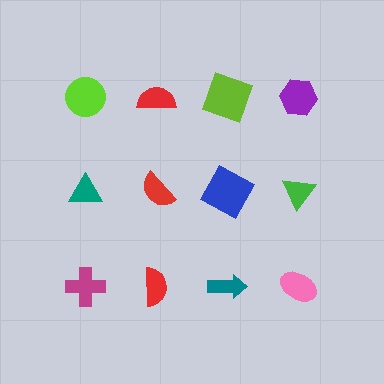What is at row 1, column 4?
A purple hexagon.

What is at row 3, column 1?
A magenta cross.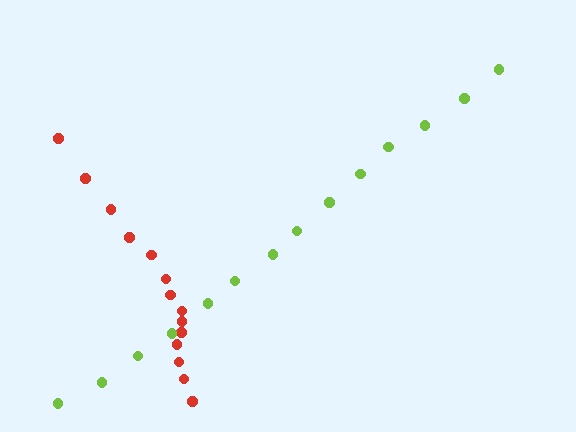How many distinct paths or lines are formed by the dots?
There are 2 distinct paths.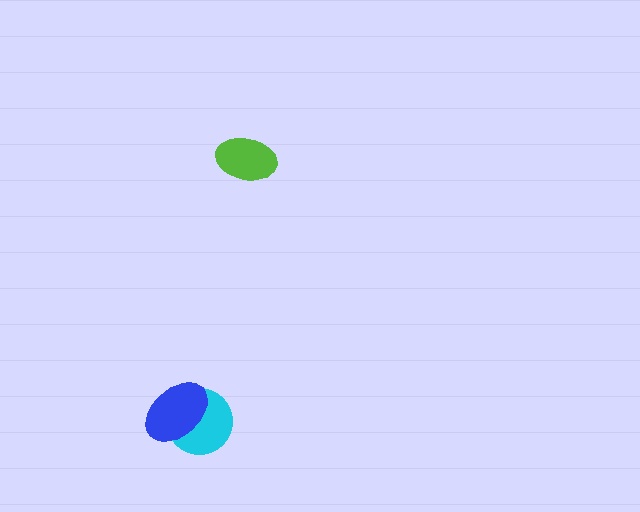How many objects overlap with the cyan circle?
1 object overlaps with the cyan circle.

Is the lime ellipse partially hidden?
No, no other shape covers it.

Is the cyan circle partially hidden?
Yes, it is partially covered by another shape.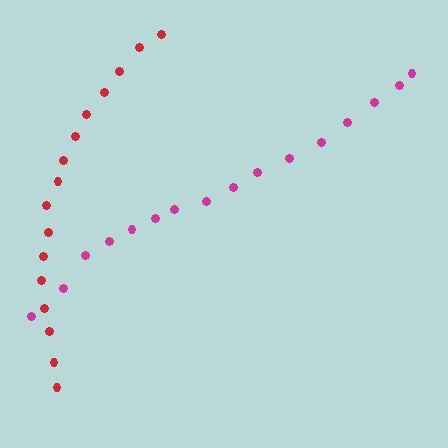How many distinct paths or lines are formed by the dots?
There are 2 distinct paths.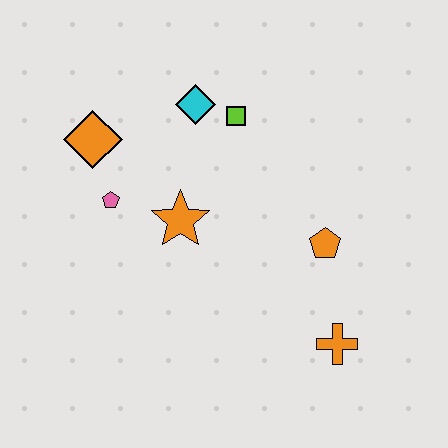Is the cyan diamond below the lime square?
No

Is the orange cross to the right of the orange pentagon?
Yes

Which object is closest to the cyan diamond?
The lime square is closest to the cyan diamond.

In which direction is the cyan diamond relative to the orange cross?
The cyan diamond is above the orange cross.